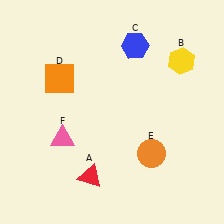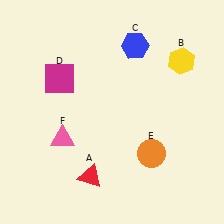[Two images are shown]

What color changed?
The square (D) changed from orange in Image 1 to magenta in Image 2.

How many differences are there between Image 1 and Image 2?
There is 1 difference between the two images.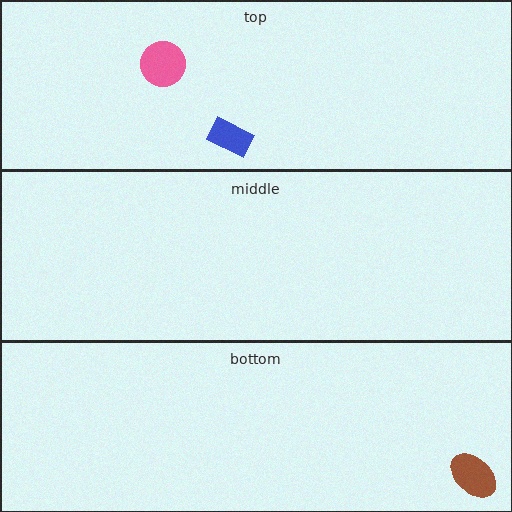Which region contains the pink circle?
The top region.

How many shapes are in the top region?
2.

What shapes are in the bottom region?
The brown ellipse.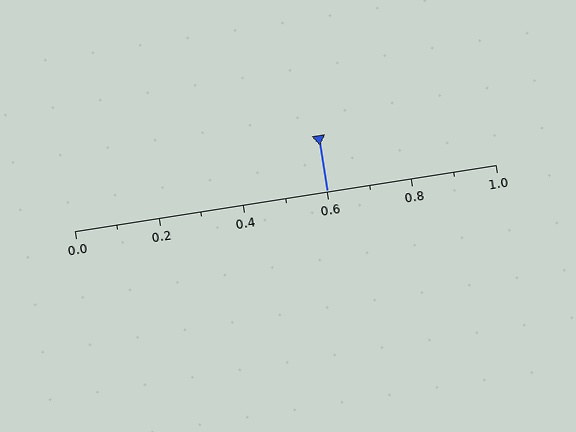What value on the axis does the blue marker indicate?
The marker indicates approximately 0.6.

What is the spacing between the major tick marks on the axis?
The major ticks are spaced 0.2 apart.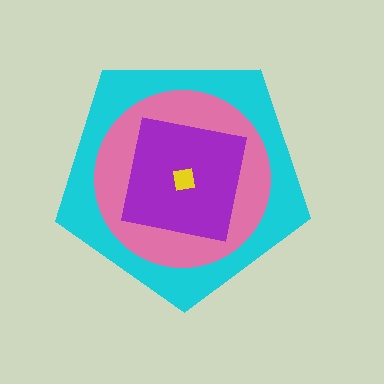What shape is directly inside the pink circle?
The purple square.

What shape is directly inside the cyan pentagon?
The pink circle.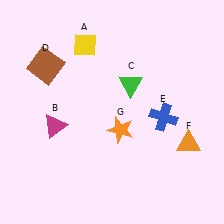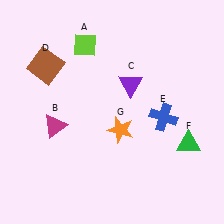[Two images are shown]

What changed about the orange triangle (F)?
In Image 1, F is orange. In Image 2, it changed to green.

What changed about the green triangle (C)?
In Image 1, C is green. In Image 2, it changed to purple.